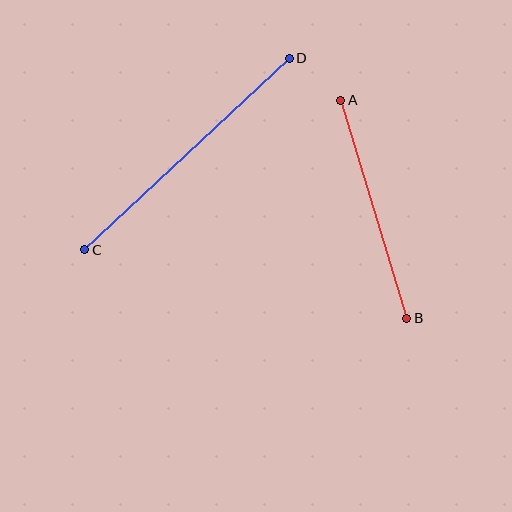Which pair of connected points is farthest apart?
Points C and D are farthest apart.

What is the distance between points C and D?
The distance is approximately 280 pixels.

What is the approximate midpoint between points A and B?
The midpoint is at approximately (374, 209) pixels.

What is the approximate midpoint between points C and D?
The midpoint is at approximately (187, 154) pixels.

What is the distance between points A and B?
The distance is approximately 228 pixels.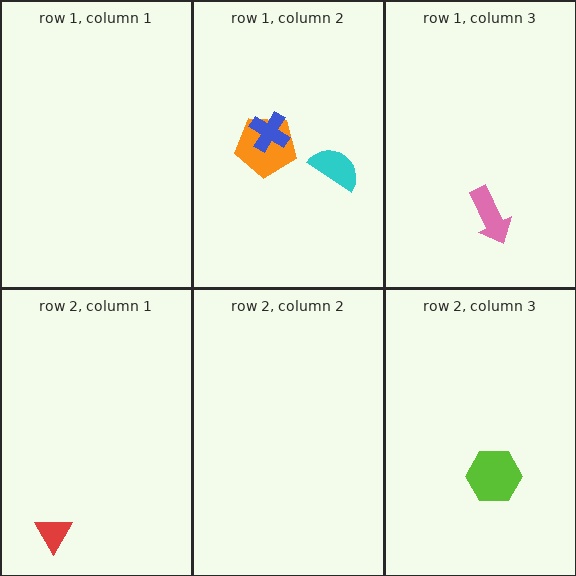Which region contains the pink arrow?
The row 1, column 3 region.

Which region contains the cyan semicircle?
The row 1, column 2 region.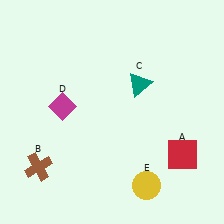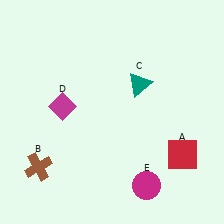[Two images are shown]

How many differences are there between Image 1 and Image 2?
There is 1 difference between the two images.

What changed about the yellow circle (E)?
In Image 1, E is yellow. In Image 2, it changed to magenta.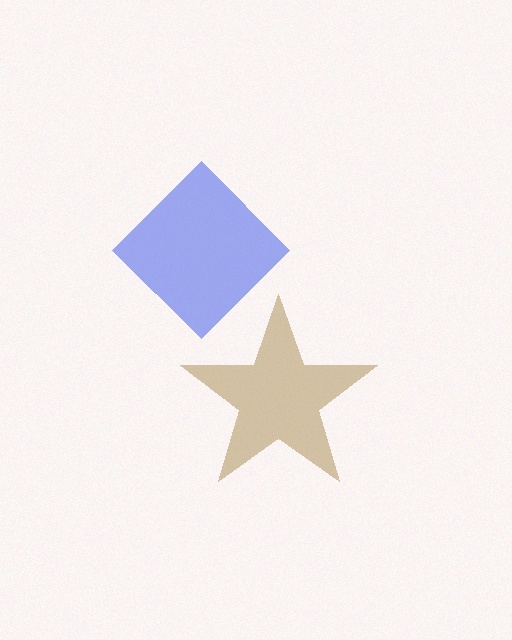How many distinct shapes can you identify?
There are 2 distinct shapes: a brown star, a blue diamond.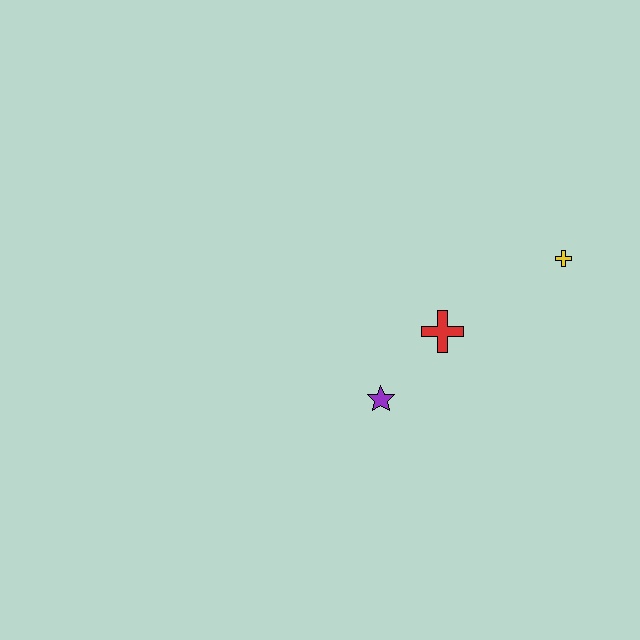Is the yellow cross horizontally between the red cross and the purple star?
No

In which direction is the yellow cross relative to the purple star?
The yellow cross is to the right of the purple star.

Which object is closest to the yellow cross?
The red cross is closest to the yellow cross.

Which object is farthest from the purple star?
The yellow cross is farthest from the purple star.